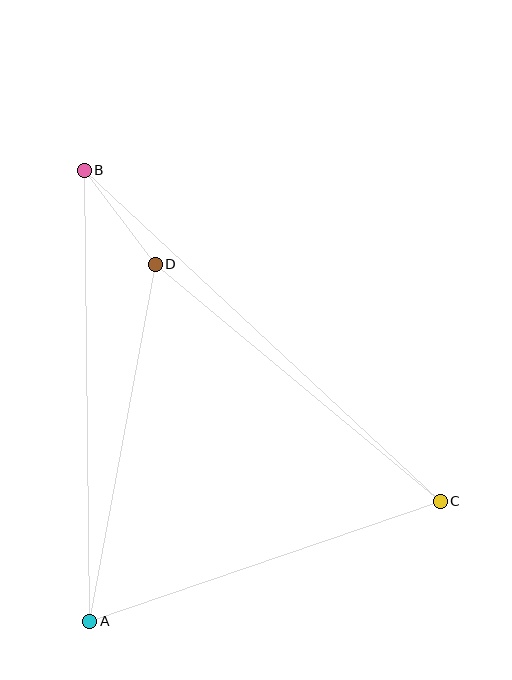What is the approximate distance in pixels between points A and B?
The distance between A and B is approximately 451 pixels.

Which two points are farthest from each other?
Points B and C are farthest from each other.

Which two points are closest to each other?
Points B and D are closest to each other.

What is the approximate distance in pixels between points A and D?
The distance between A and D is approximately 363 pixels.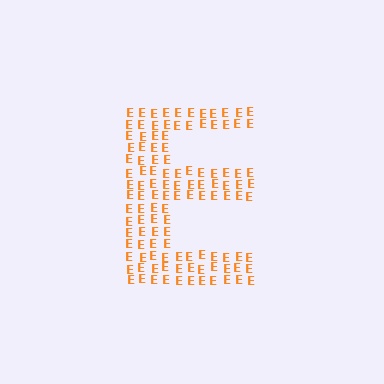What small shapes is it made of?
It is made of small letter E's.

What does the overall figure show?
The overall figure shows the letter E.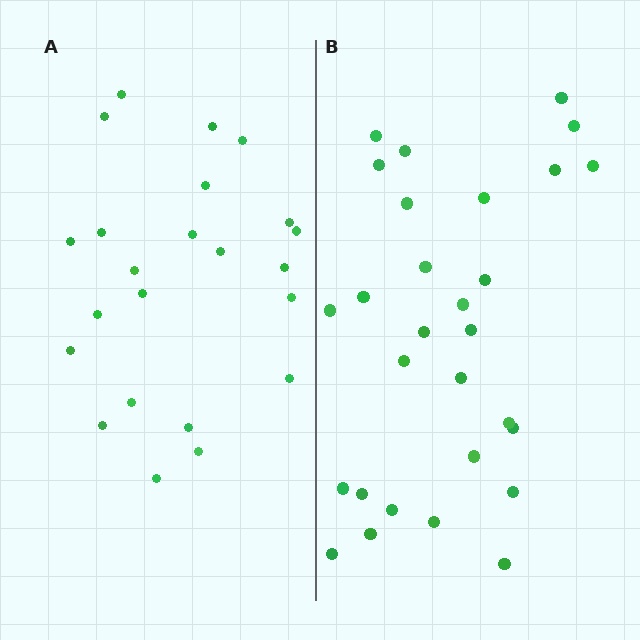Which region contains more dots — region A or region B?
Region B (the right region) has more dots.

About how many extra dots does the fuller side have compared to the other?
Region B has about 6 more dots than region A.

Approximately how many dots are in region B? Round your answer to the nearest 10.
About 30 dots. (The exact count is 29, which rounds to 30.)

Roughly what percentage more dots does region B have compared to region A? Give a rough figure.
About 25% more.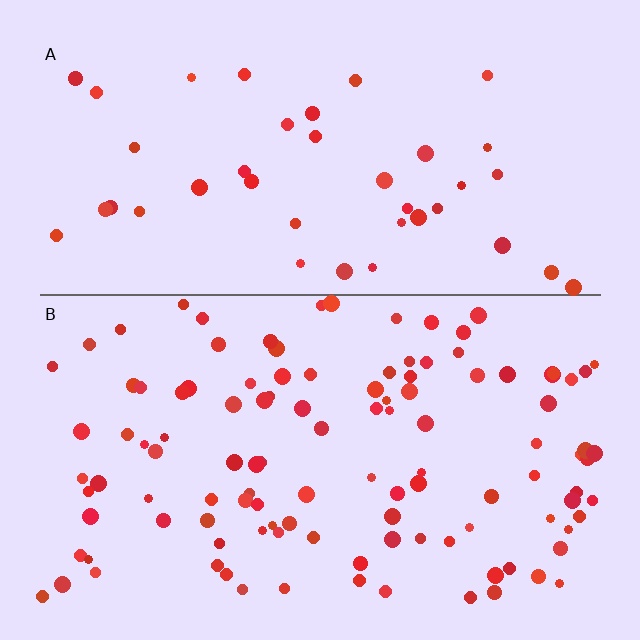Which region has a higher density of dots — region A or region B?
B (the bottom).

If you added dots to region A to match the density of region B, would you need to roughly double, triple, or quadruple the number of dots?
Approximately triple.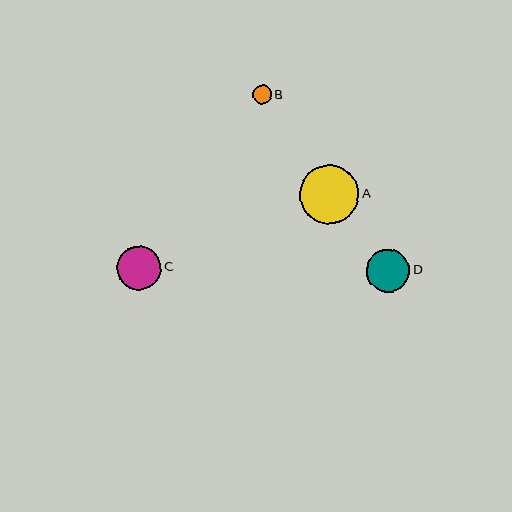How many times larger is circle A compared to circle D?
Circle A is approximately 1.4 times the size of circle D.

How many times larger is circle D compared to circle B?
Circle D is approximately 2.2 times the size of circle B.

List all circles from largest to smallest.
From largest to smallest: A, C, D, B.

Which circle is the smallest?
Circle B is the smallest with a size of approximately 19 pixels.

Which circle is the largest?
Circle A is the largest with a size of approximately 59 pixels.